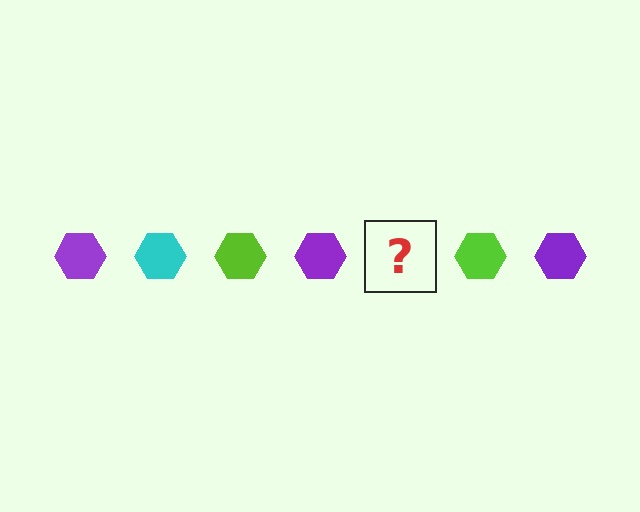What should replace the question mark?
The question mark should be replaced with a cyan hexagon.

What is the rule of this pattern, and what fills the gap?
The rule is that the pattern cycles through purple, cyan, lime hexagons. The gap should be filled with a cyan hexagon.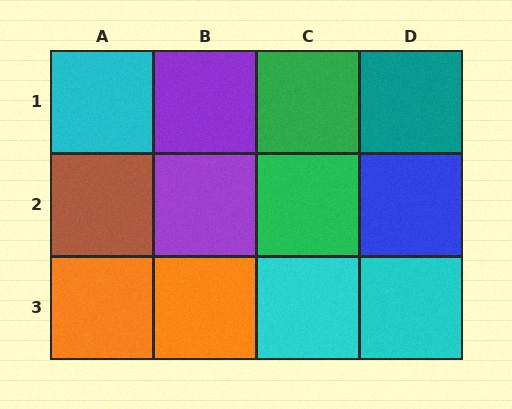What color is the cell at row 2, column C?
Green.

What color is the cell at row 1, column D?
Teal.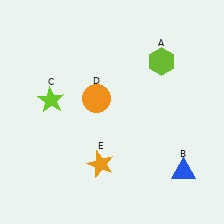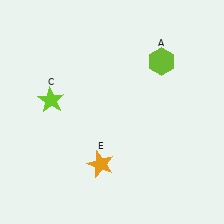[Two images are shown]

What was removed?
The blue triangle (B), the orange circle (D) were removed in Image 2.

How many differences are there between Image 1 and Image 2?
There are 2 differences between the two images.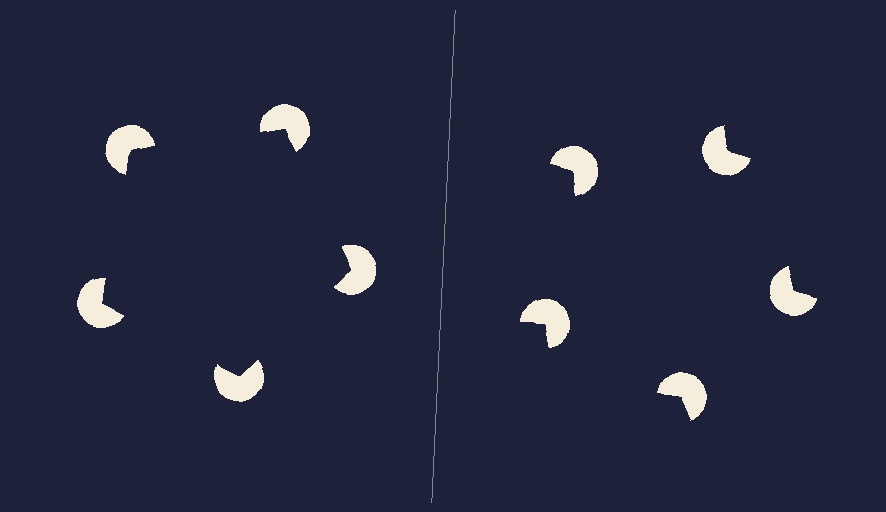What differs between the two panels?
The pac-man discs are positioned identically on both sides; only the wedge orientations differ. On the left they align to a pentagon; on the right they are misaligned.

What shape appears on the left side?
An illusory pentagon.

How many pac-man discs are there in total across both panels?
10 — 5 on each side.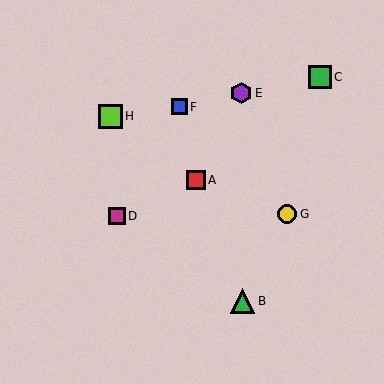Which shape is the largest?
The green triangle (labeled B) is the largest.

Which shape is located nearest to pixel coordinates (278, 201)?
The yellow circle (labeled G) at (287, 214) is nearest to that location.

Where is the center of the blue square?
The center of the blue square is at (179, 107).